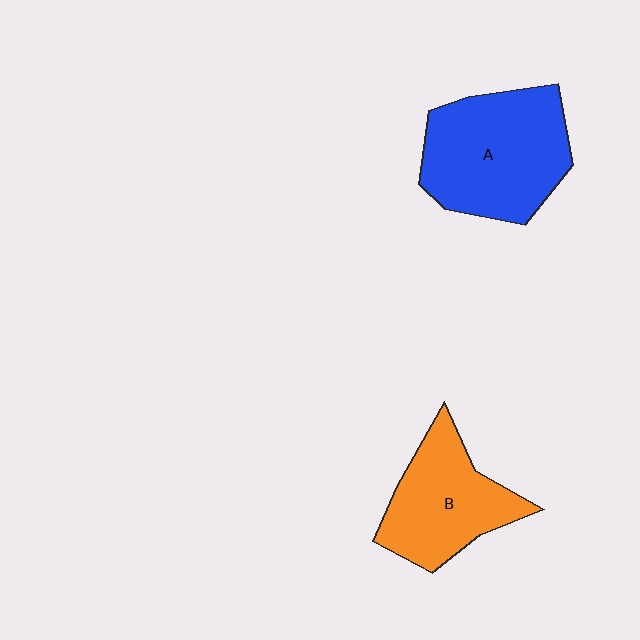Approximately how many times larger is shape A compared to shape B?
Approximately 1.3 times.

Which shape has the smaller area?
Shape B (orange).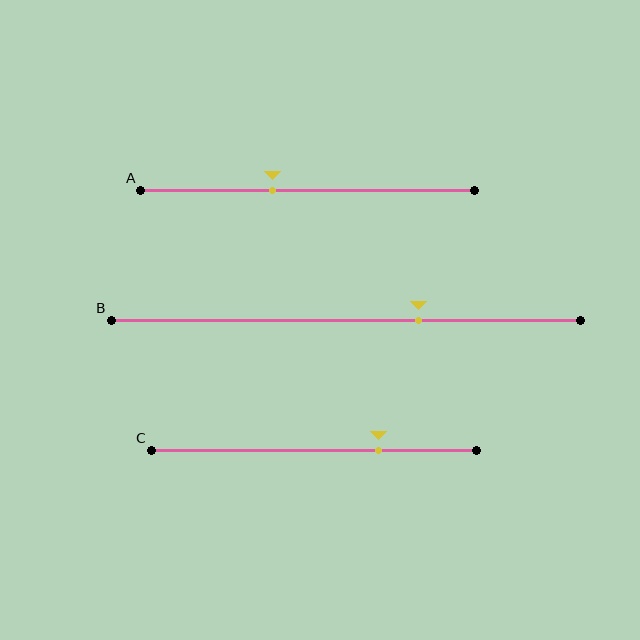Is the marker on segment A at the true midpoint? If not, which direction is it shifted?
No, the marker on segment A is shifted to the left by about 10% of the segment length.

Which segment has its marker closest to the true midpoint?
Segment A has its marker closest to the true midpoint.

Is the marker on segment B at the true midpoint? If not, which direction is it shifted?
No, the marker on segment B is shifted to the right by about 16% of the segment length.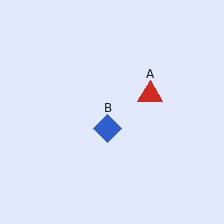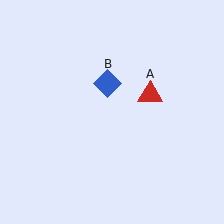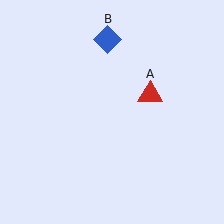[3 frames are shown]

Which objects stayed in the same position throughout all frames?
Red triangle (object A) remained stationary.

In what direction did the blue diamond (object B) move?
The blue diamond (object B) moved up.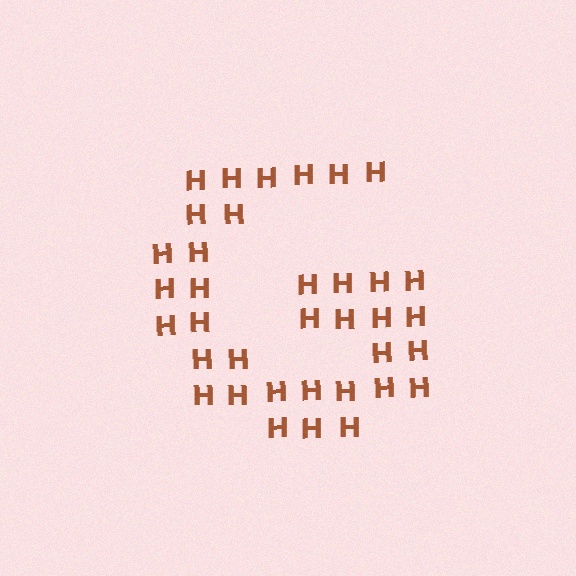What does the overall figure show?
The overall figure shows the letter G.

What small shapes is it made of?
It is made of small letter H's.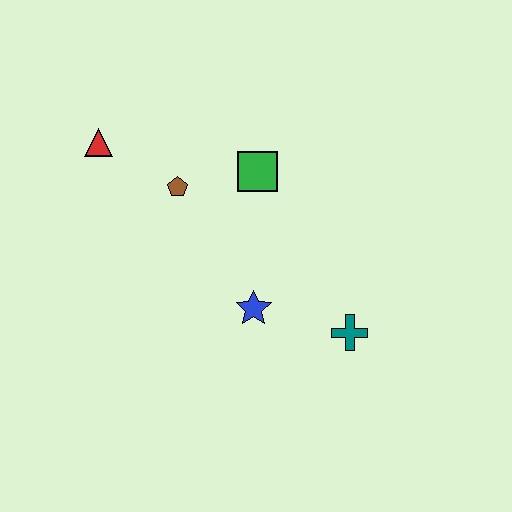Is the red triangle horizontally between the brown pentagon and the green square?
No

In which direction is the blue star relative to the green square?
The blue star is below the green square.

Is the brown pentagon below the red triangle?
Yes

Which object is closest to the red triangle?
The brown pentagon is closest to the red triangle.